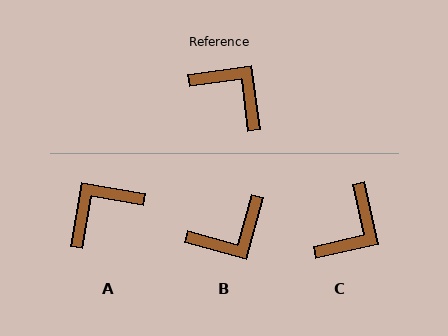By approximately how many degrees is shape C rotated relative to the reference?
Approximately 85 degrees clockwise.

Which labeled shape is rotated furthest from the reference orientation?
B, about 113 degrees away.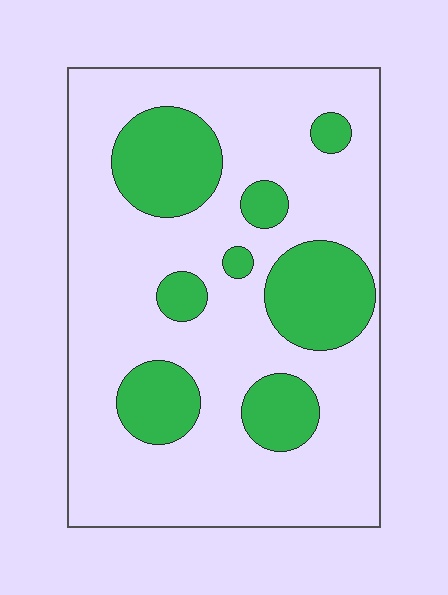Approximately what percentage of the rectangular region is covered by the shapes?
Approximately 25%.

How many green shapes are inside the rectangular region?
8.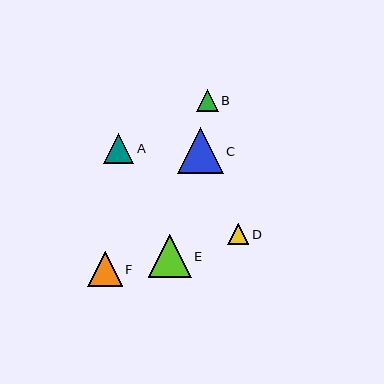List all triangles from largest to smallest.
From largest to smallest: C, E, F, A, B, D.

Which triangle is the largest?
Triangle C is the largest with a size of approximately 46 pixels.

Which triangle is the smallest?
Triangle D is the smallest with a size of approximately 21 pixels.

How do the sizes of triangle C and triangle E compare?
Triangle C and triangle E are approximately the same size.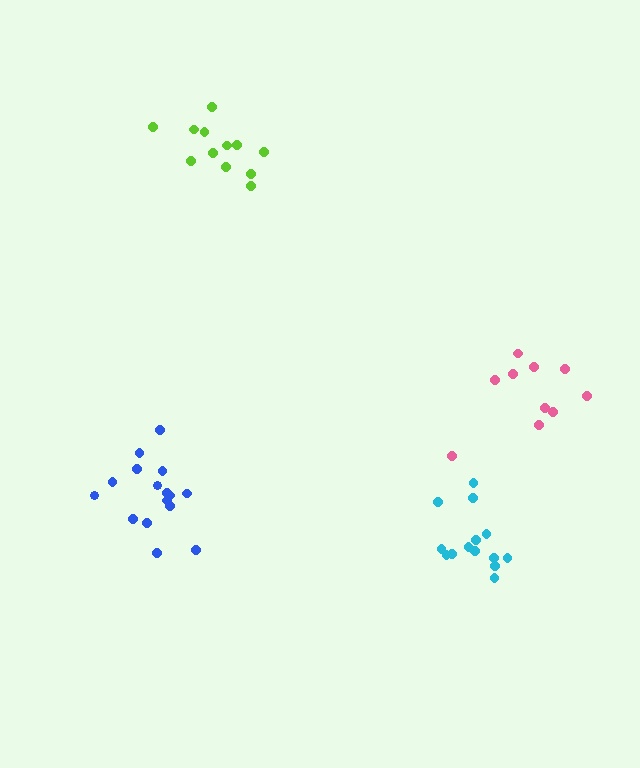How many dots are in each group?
Group 1: 14 dots, Group 2: 12 dots, Group 3: 16 dots, Group 4: 10 dots (52 total).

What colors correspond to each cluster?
The clusters are colored: cyan, lime, blue, pink.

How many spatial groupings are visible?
There are 4 spatial groupings.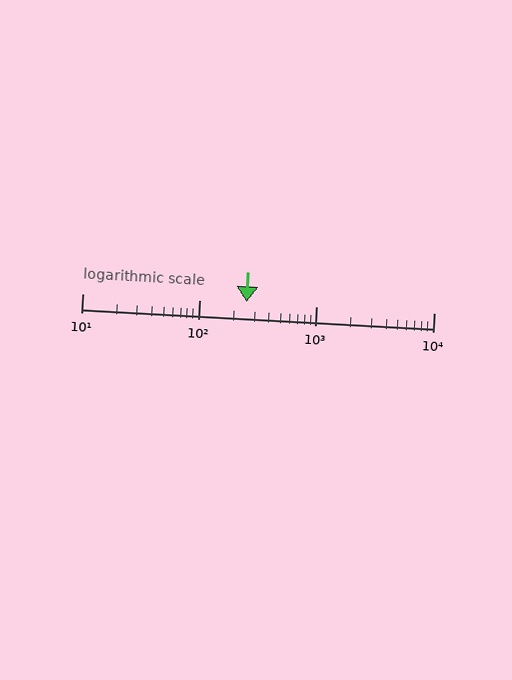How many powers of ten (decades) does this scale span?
The scale spans 3 decades, from 10 to 10000.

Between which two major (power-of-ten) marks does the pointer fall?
The pointer is between 100 and 1000.